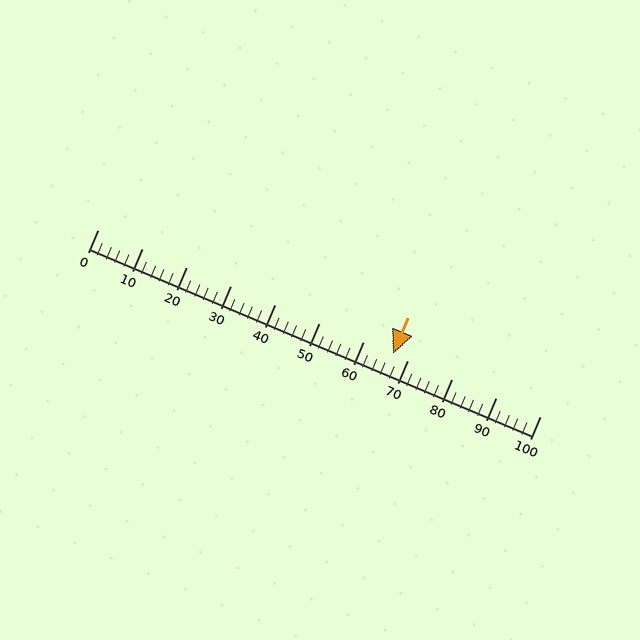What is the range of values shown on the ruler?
The ruler shows values from 0 to 100.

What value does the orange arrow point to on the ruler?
The orange arrow points to approximately 67.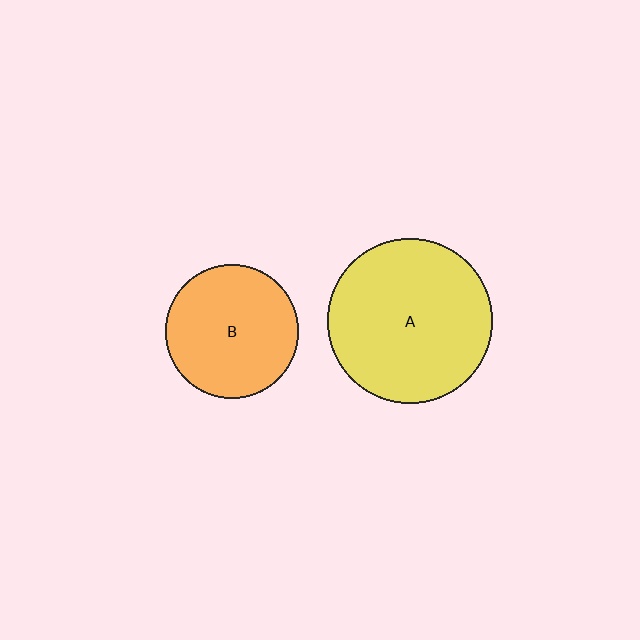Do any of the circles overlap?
No, none of the circles overlap.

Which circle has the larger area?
Circle A (yellow).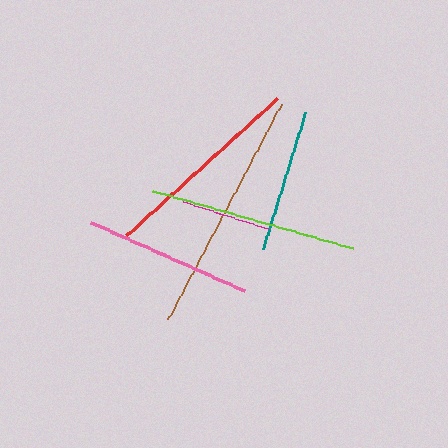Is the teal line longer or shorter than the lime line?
The lime line is longer than the teal line.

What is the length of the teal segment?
The teal segment is approximately 144 pixels long.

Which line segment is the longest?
The brown line is the longest at approximately 244 pixels.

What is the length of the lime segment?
The lime segment is approximately 209 pixels long.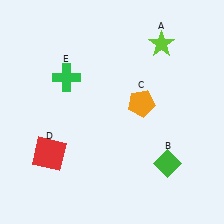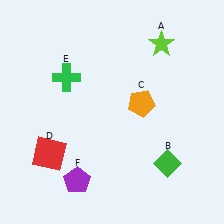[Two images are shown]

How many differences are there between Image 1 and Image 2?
There is 1 difference between the two images.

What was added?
A purple pentagon (F) was added in Image 2.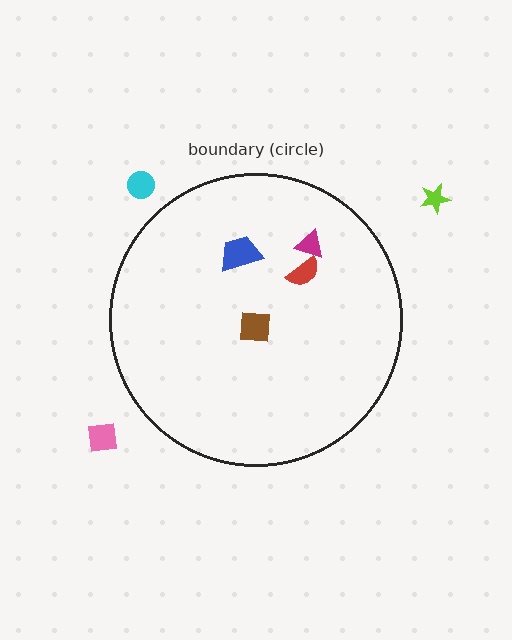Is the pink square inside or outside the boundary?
Outside.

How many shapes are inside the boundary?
4 inside, 3 outside.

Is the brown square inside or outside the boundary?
Inside.